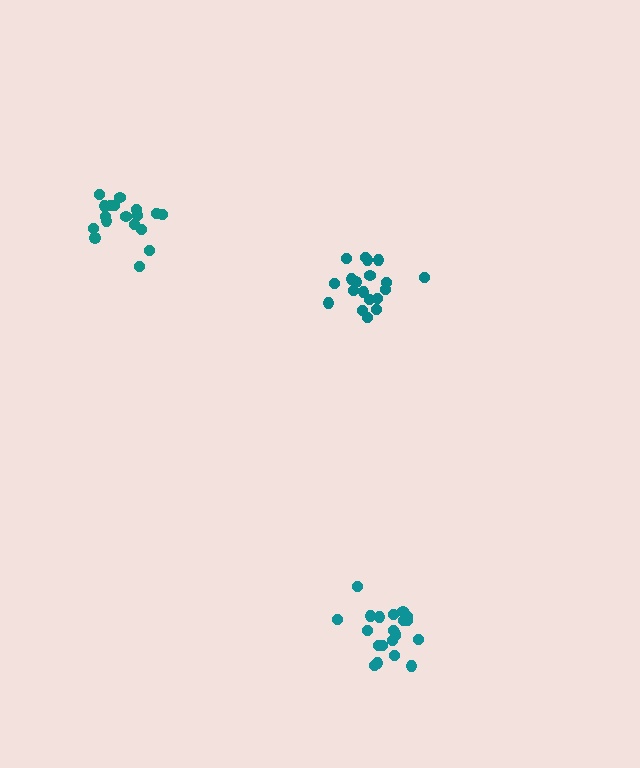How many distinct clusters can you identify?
There are 3 distinct clusters.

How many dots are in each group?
Group 1: 21 dots, Group 2: 19 dots, Group 3: 18 dots (58 total).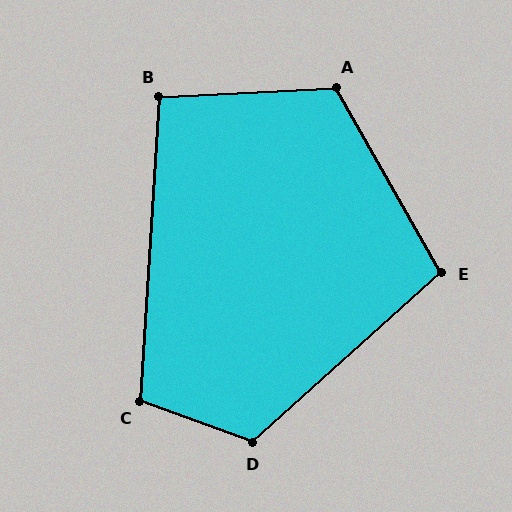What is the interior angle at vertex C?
Approximately 106 degrees (obtuse).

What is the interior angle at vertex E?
Approximately 102 degrees (obtuse).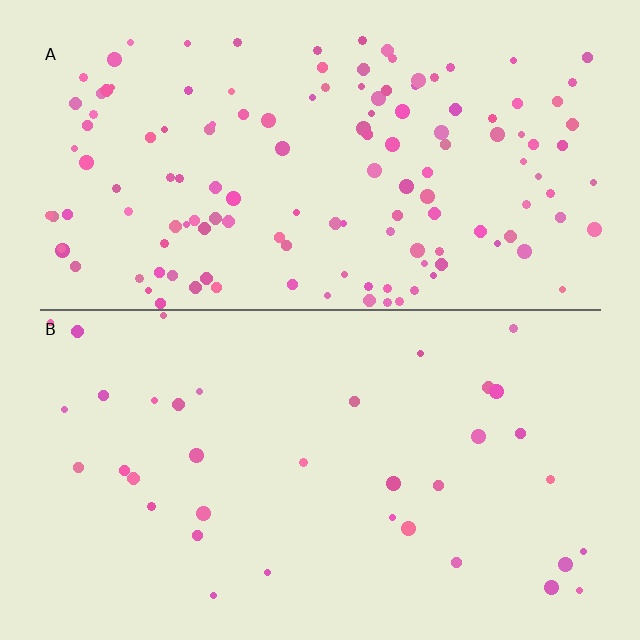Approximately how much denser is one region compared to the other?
Approximately 3.8× — region A over region B.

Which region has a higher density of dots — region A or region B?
A (the top).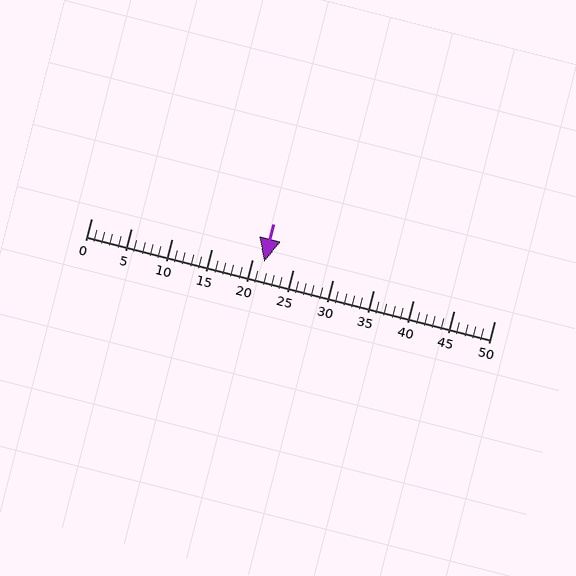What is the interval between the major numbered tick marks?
The major tick marks are spaced 5 units apart.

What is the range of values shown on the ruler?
The ruler shows values from 0 to 50.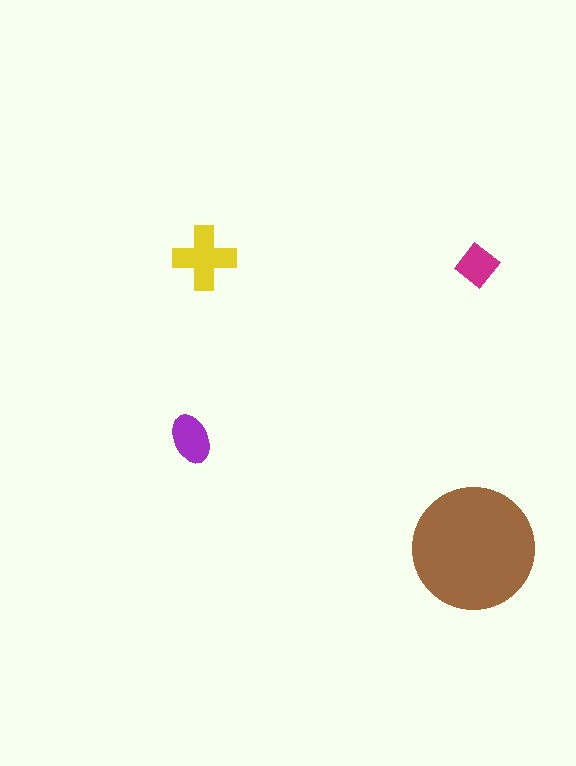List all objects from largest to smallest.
The brown circle, the yellow cross, the purple ellipse, the magenta diamond.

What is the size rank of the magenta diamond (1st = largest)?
4th.